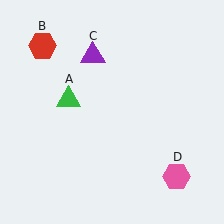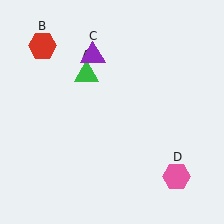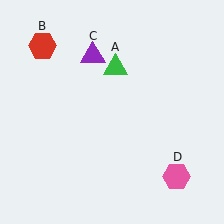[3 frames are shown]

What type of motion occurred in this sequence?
The green triangle (object A) rotated clockwise around the center of the scene.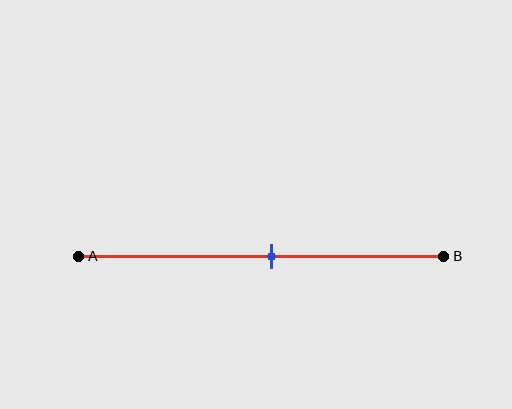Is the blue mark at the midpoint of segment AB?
Yes, the mark is approximately at the midpoint.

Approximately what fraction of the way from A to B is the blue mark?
The blue mark is approximately 55% of the way from A to B.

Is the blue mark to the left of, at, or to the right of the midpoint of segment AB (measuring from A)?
The blue mark is approximately at the midpoint of segment AB.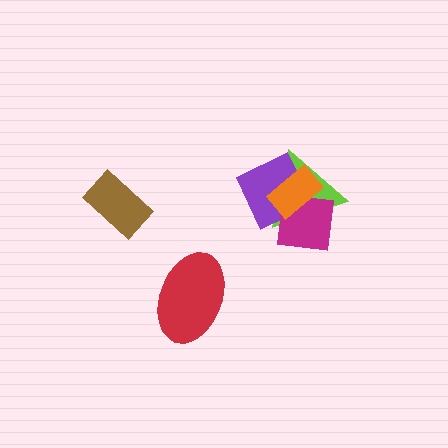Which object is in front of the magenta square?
The orange rectangle is in front of the magenta square.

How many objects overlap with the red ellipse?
0 objects overlap with the red ellipse.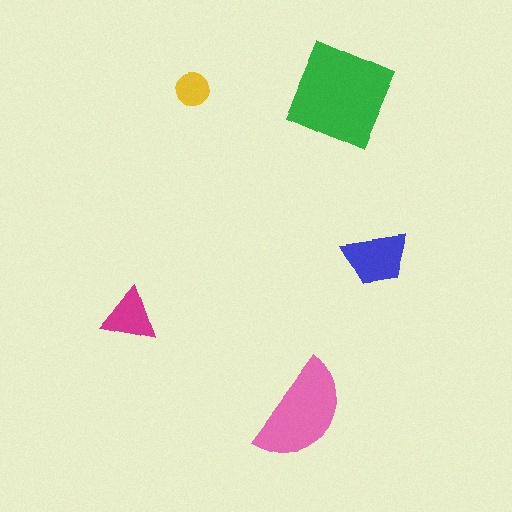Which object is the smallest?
The yellow circle.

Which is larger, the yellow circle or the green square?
The green square.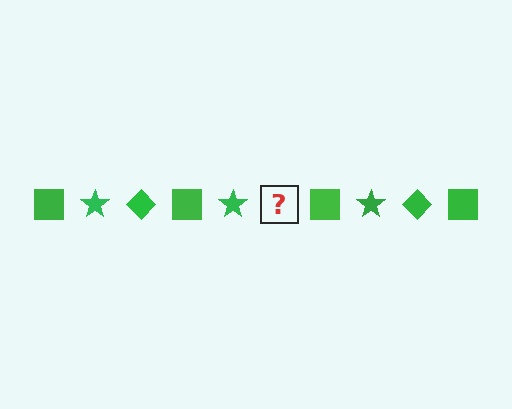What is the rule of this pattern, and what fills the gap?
The rule is that the pattern cycles through square, star, diamond shapes in green. The gap should be filled with a green diamond.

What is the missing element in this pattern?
The missing element is a green diamond.